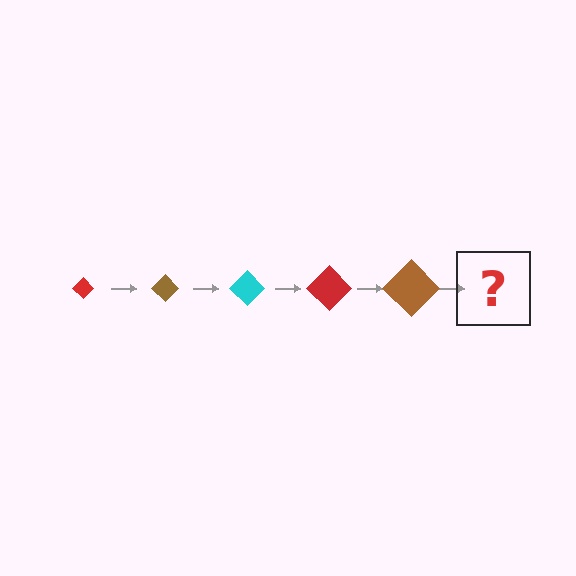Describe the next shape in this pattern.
It should be a cyan diamond, larger than the previous one.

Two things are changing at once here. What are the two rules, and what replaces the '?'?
The two rules are that the diamond grows larger each step and the color cycles through red, brown, and cyan. The '?' should be a cyan diamond, larger than the previous one.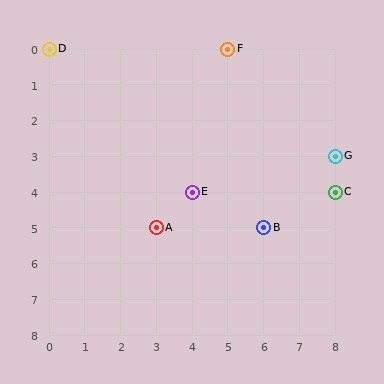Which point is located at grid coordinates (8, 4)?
Point C is at (8, 4).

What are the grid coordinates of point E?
Point E is at grid coordinates (4, 4).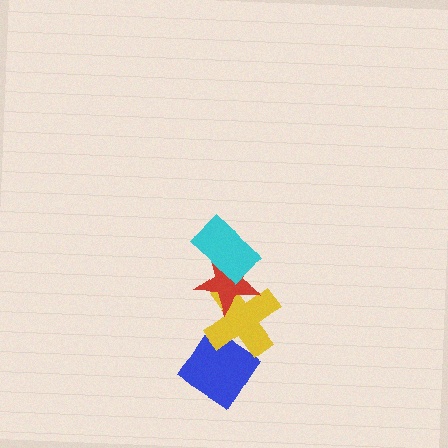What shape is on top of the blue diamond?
The yellow cross is on top of the blue diamond.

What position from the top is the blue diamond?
The blue diamond is 4th from the top.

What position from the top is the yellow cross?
The yellow cross is 3rd from the top.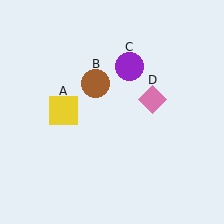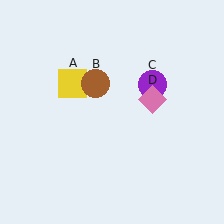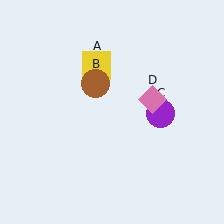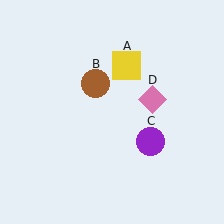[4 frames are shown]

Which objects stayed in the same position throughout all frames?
Brown circle (object B) and pink diamond (object D) remained stationary.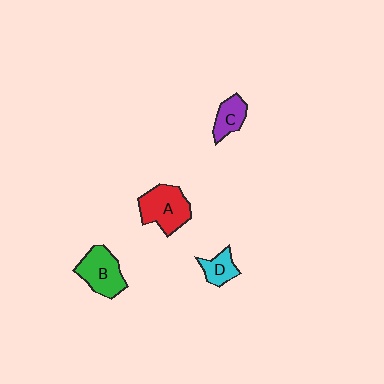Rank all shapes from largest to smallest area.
From largest to smallest: A (red), B (green), C (purple), D (cyan).